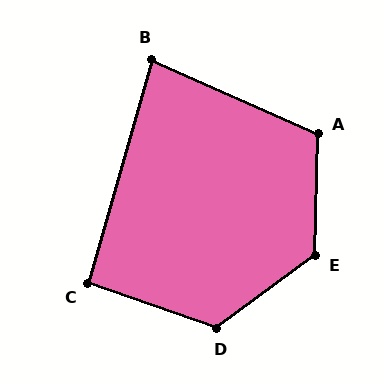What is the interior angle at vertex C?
Approximately 93 degrees (approximately right).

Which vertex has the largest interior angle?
E, at approximately 128 degrees.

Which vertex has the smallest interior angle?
B, at approximately 82 degrees.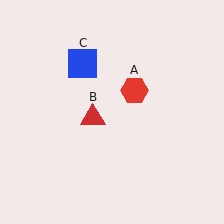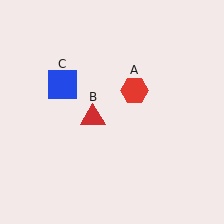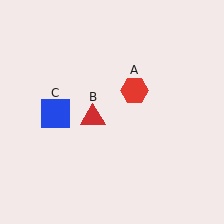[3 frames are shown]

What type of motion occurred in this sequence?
The blue square (object C) rotated counterclockwise around the center of the scene.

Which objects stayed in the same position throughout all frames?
Red hexagon (object A) and red triangle (object B) remained stationary.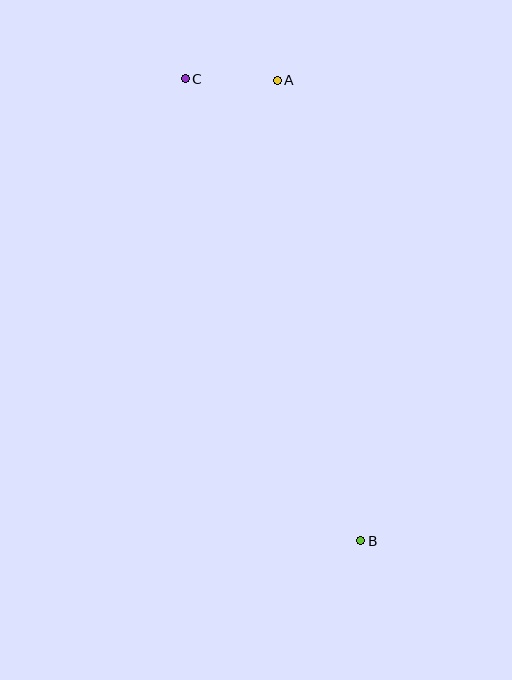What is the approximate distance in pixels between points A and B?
The distance between A and B is approximately 468 pixels.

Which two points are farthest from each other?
Points B and C are farthest from each other.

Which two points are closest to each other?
Points A and C are closest to each other.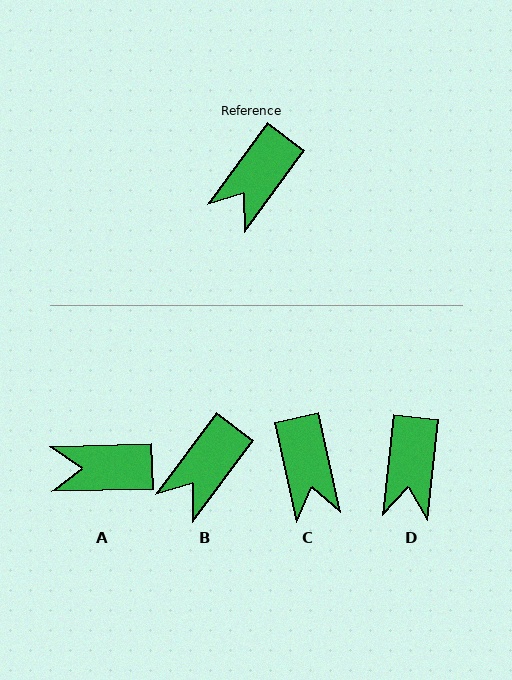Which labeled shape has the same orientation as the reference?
B.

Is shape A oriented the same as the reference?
No, it is off by about 52 degrees.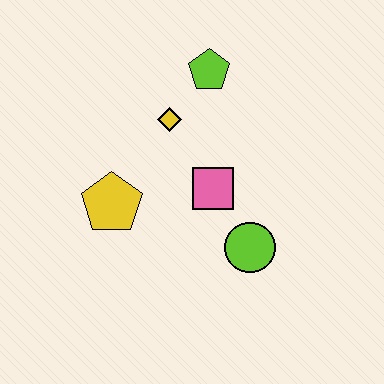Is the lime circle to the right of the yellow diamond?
Yes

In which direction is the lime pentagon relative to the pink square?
The lime pentagon is above the pink square.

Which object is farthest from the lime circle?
The lime pentagon is farthest from the lime circle.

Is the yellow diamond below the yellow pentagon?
No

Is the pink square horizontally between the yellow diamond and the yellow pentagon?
No